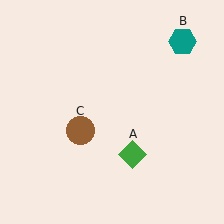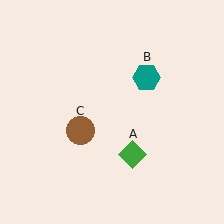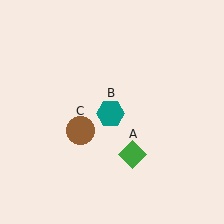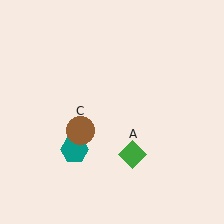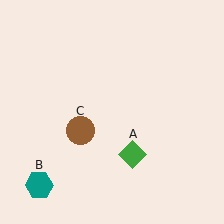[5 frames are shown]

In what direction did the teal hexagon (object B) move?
The teal hexagon (object B) moved down and to the left.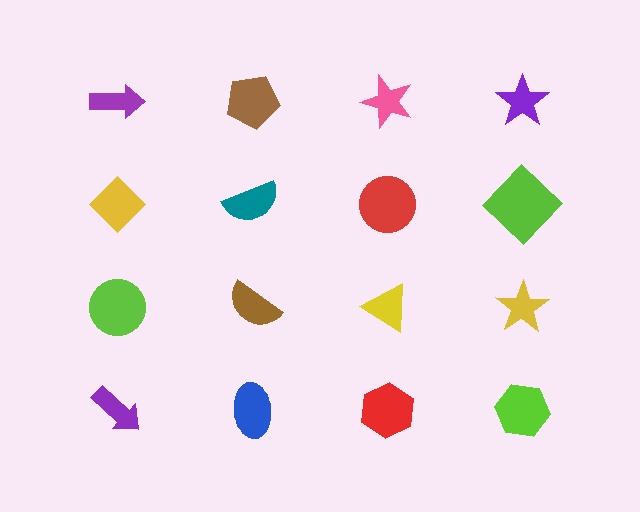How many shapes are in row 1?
4 shapes.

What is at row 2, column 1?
A yellow diamond.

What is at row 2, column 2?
A teal semicircle.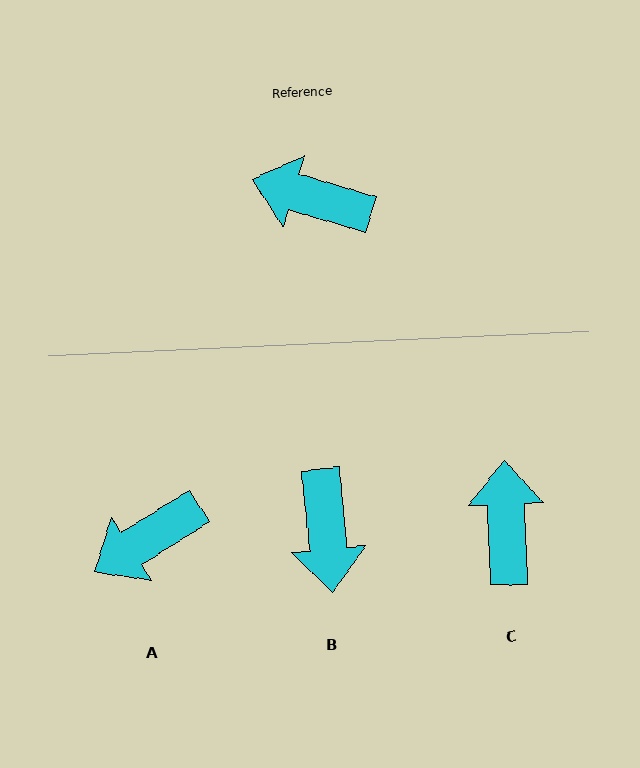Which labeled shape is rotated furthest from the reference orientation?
B, about 112 degrees away.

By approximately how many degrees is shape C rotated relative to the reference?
Approximately 71 degrees clockwise.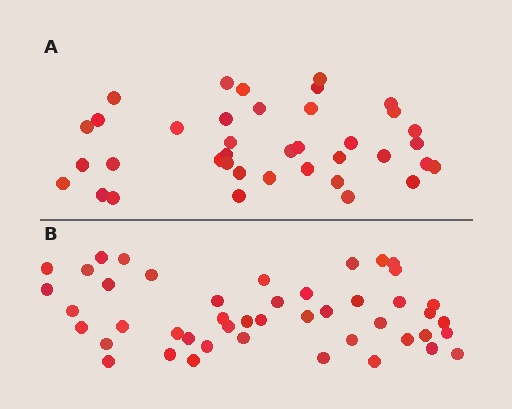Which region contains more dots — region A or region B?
Region B (the bottom region) has more dots.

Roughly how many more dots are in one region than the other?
Region B has roughly 8 or so more dots than region A.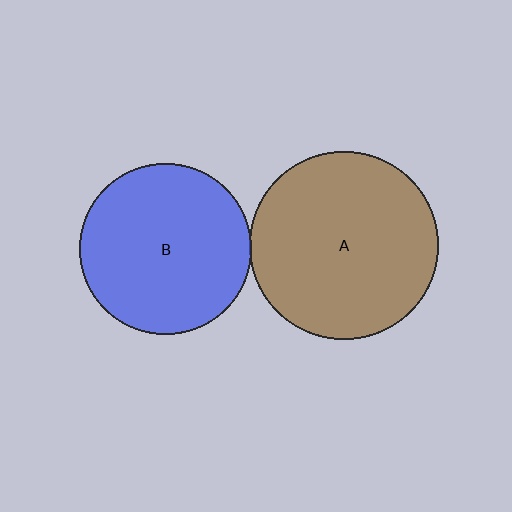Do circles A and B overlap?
Yes.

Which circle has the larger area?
Circle A (brown).